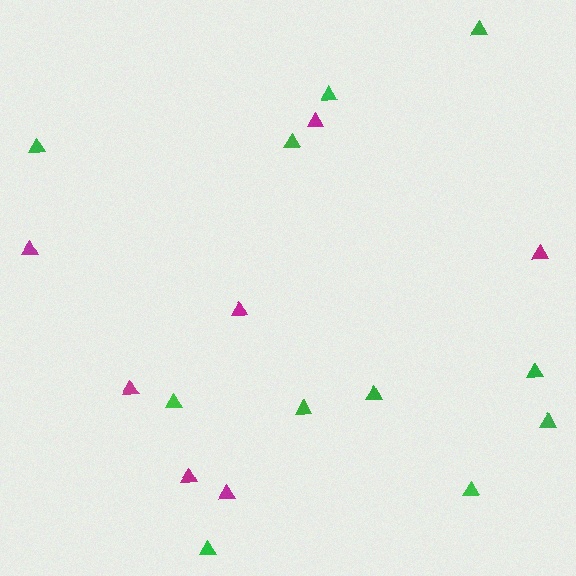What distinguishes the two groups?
There are 2 groups: one group of magenta triangles (7) and one group of green triangles (11).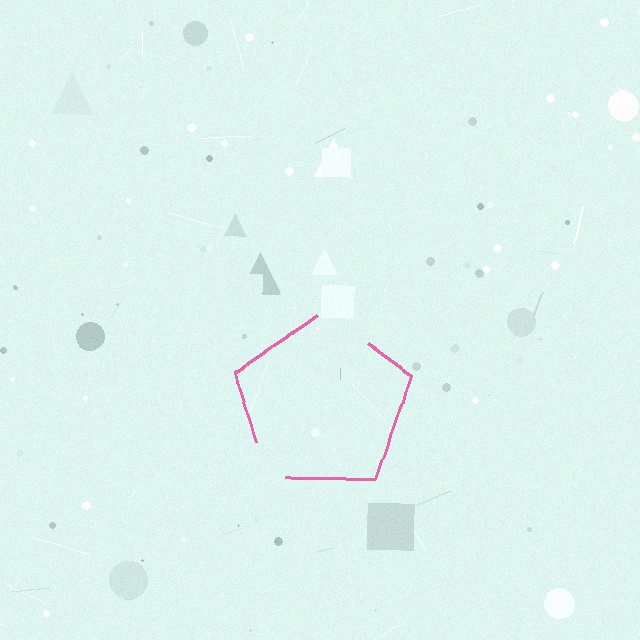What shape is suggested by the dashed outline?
The dashed outline suggests a pentagon.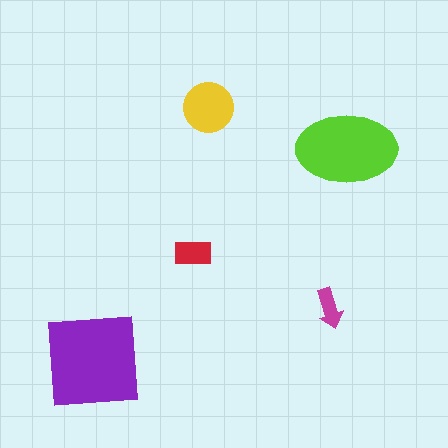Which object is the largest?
The purple square.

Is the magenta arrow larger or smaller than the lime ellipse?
Smaller.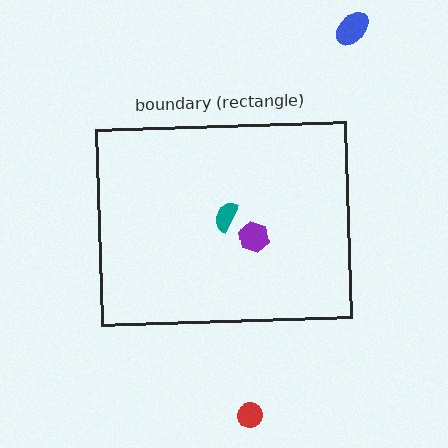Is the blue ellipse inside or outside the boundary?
Outside.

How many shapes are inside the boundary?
2 inside, 2 outside.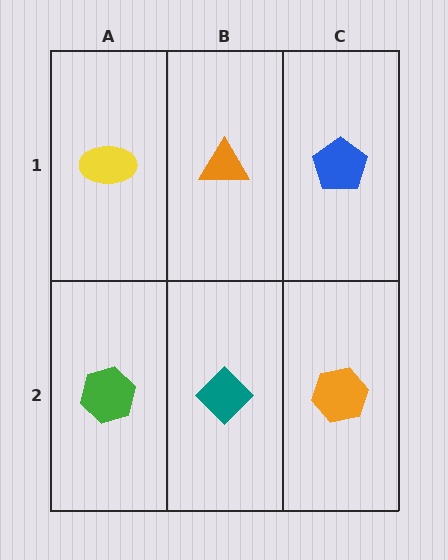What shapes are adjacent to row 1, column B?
A teal diamond (row 2, column B), a yellow ellipse (row 1, column A), a blue pentagon (row 1, column C).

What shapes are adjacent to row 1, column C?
An orange hexagon (row 2, column C), an orange triangle (row 1, column B).